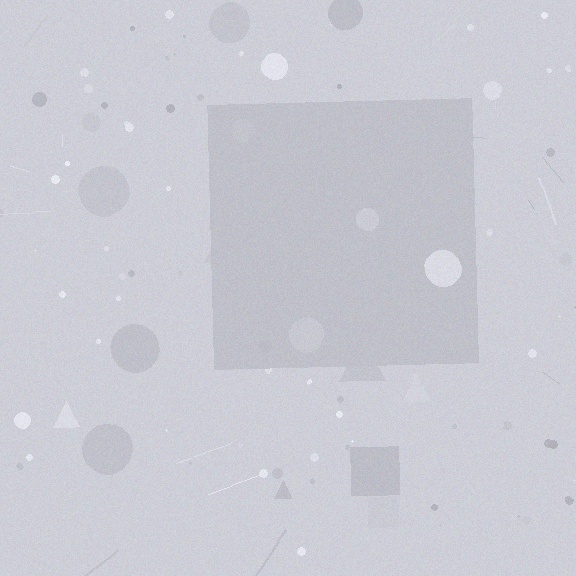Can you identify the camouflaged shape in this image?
The camouflaged shape is a square.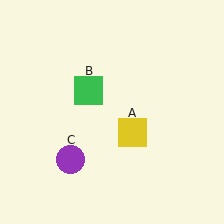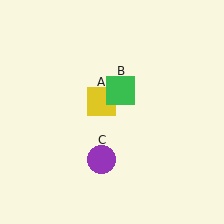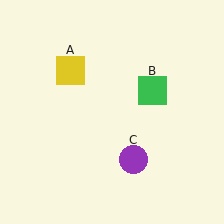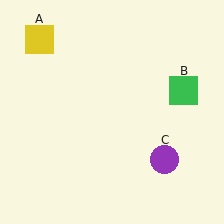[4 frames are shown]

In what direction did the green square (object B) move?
The green square (object B) moved right.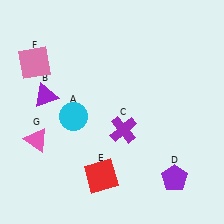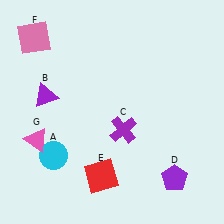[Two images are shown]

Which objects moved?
The objects that moved are: the cyan circle (A), the pink square (F).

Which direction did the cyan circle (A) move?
The cyan circle (A) moved down.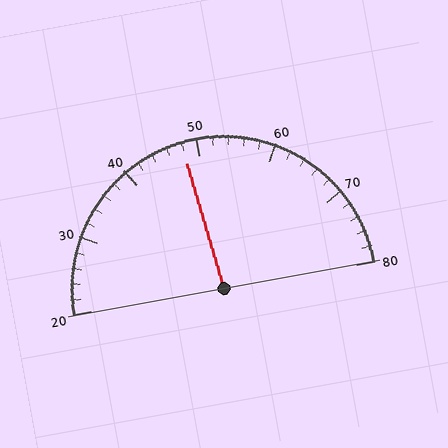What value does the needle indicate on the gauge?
The needle indicates approximately 48.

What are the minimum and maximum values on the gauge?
The gauge ranges from 20 to 80.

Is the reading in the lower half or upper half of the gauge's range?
The reading is in the lower half of the range (20 to 80).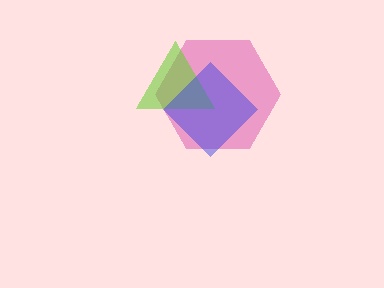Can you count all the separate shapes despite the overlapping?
Yes, there are 3 separate shapes.